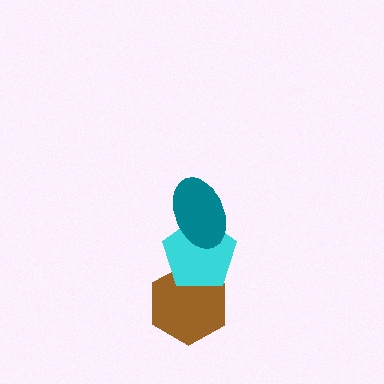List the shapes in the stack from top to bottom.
From top to bottom: the teal ellipse, the cyan pentagon, the brown hexagon.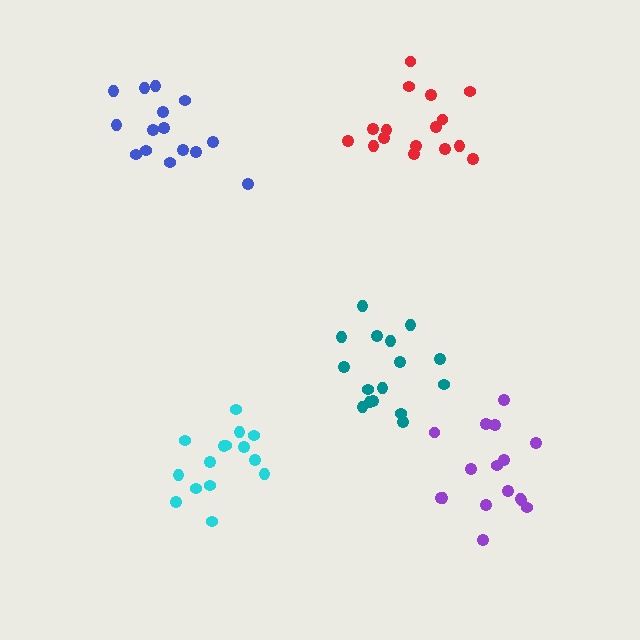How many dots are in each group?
Group 1: 16 dots, Group 2: 16 dots, Group 3: 15 dots, Group 4: 15 dots, Group 5: 16 dots (78 total).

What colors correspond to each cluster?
The clusters are colored: purple, red, blue, cyan, teal.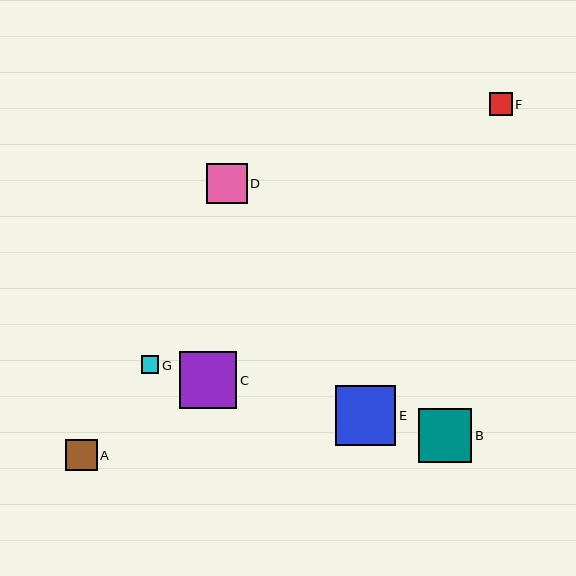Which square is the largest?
Square E is the largest with a size of approximately 60 pixels.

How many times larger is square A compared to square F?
Square A is approximately 1.4 times the size of square F.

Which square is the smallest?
Square G is the smallest with a size of approximately 17 pixels.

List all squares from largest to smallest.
From largest to smallest: E, C, B, D, A, F, G.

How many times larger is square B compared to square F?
Square B is approximately 2.3 times the size of square F.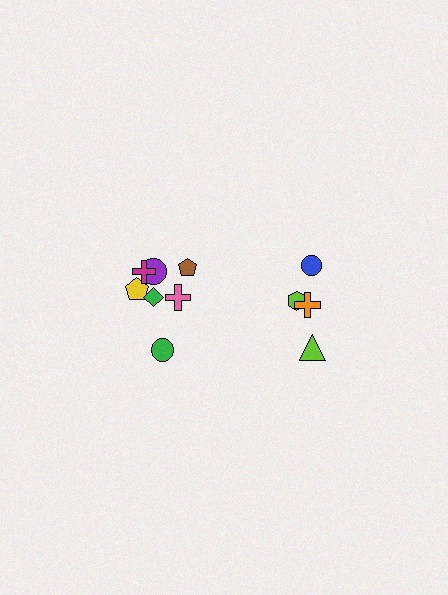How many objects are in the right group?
There are 4 objects.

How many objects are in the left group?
There are 7 objects.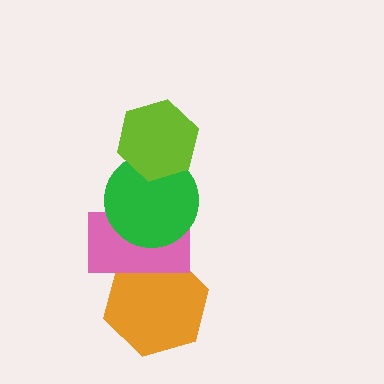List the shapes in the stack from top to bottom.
From top to bottom: the lime hexagon, the green circle, the pink rectangle, the orange hexagon.